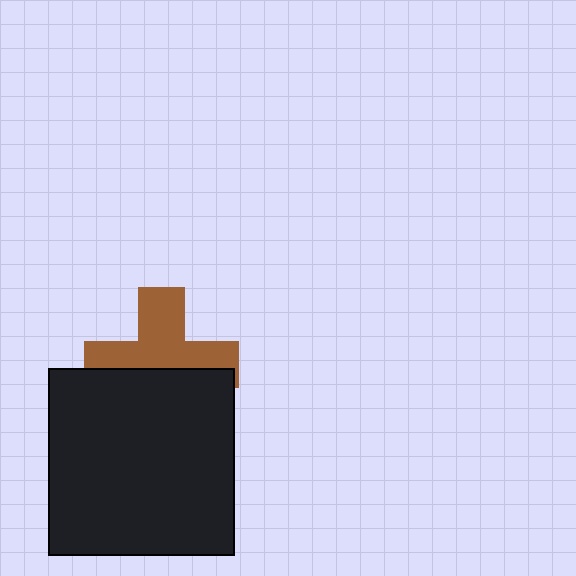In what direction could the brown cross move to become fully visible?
The brown cross could move up. That would shift it out from behind the black square entirely.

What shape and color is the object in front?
The object in front is a black square.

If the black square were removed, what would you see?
You would see the complete brown cross.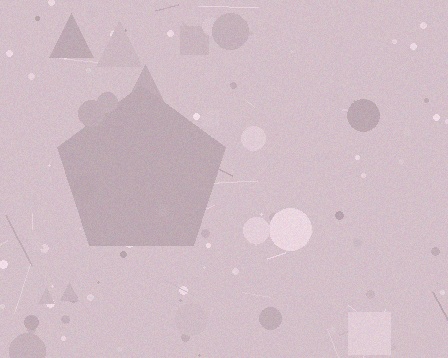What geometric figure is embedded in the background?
A pentagon is embedded in the background.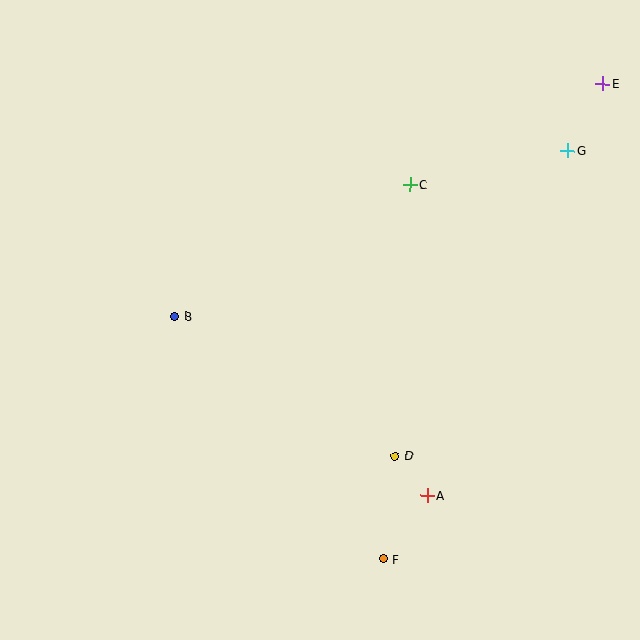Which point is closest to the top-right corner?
Point E is closest to the top-right corner.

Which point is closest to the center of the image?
Point B at (175, 317) is closest to the center.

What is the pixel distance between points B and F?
The distance between B and F is 320 pixels.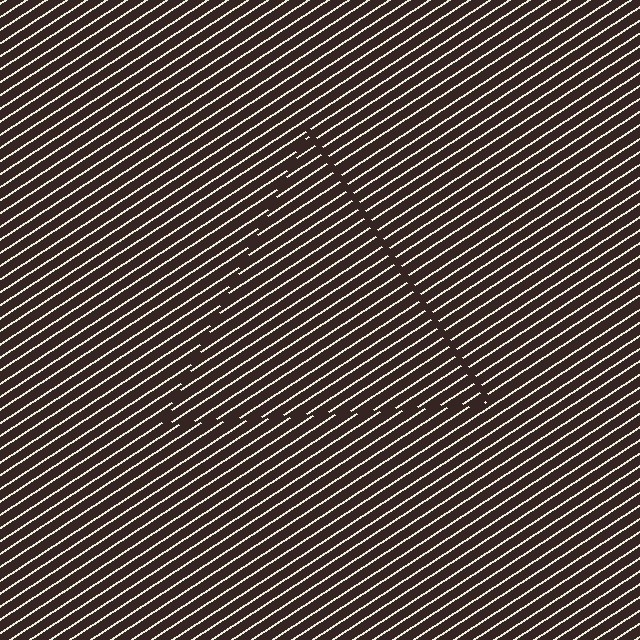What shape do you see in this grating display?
An illusory triangle. The interior of the shape contains the same grating, shifted by half a period — the contour is defined by the phase discontinuity where line-ends from the inner and outer gratings abut.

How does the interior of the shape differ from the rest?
The interior of the shape contains the same grating, shifted by half a period — the contour is defined by the phase discontinuity where line-ends from the inner and outer gratings abut.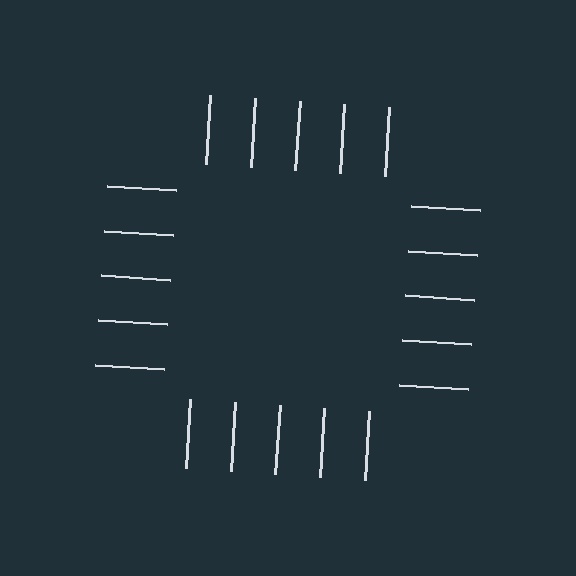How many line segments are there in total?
20 — 5 along each of the 4 edges.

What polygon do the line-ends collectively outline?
An illusory square — the line segments terminate on its edges but no continuous stroke is drawn.